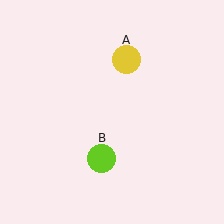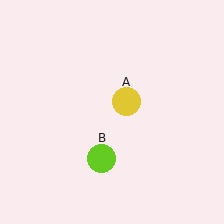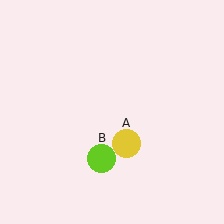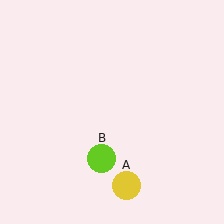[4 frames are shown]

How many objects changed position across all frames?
1 object changed position: yellow circle (object A).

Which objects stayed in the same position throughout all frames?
Lime circle (object B) remained stationary.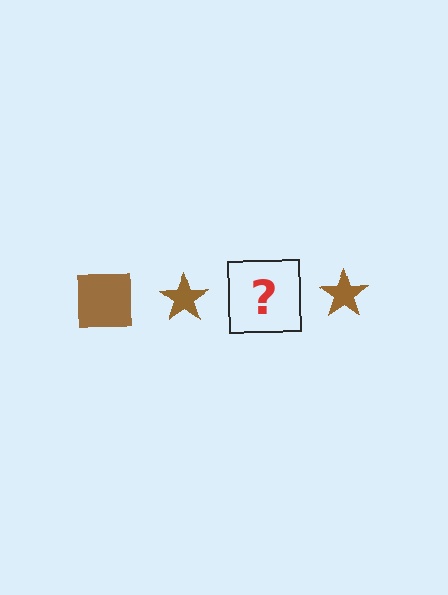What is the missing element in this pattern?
The missing element is a brown square.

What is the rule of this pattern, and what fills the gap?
The rule is that the pattern cycles through square, star shapes in brown. The gap should be filled with a brown square.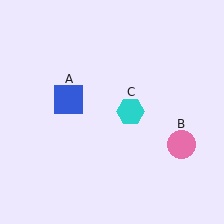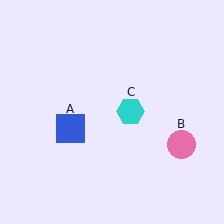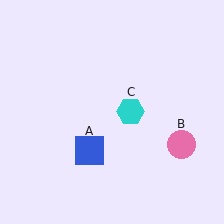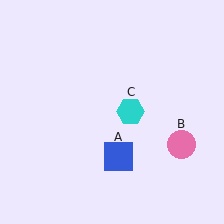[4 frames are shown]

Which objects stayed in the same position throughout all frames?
Pink circle (object B) and cyan hexagon (object C) remained stationary.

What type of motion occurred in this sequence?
The blue square (object A) rotated counterclockwise around the center of the scene.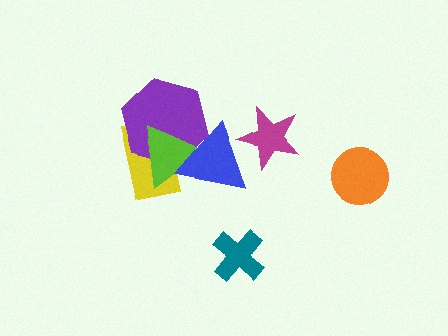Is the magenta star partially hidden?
Yes, it is partially covered by another shape.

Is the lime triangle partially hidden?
Yes, it is partially covered by another shape.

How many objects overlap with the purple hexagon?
3 objects overlap with the purple hexagon.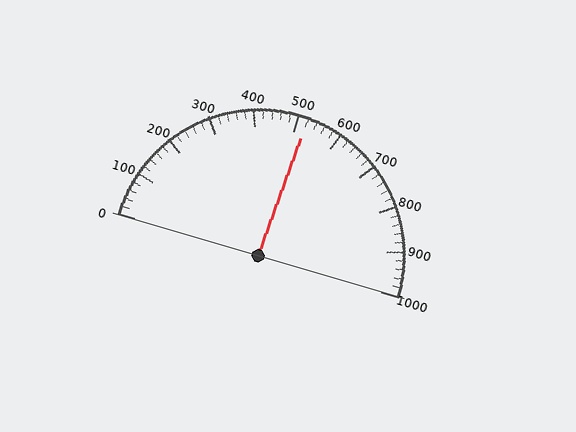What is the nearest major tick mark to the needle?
The nearest major tick mark is 500.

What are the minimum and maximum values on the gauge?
The gauge ranges from 0 to 1000.